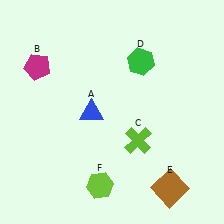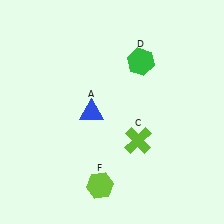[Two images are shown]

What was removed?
The magenta pentagon (B), the brown square (E) were removed in Image 2.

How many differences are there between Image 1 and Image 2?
There are 2 differences between the two images.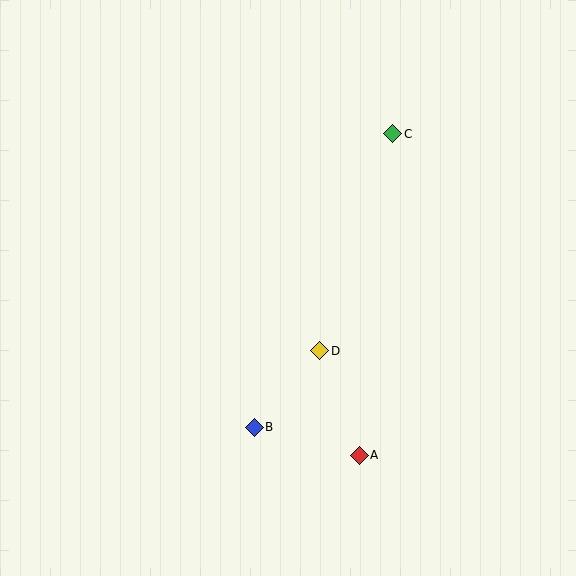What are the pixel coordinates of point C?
Point C is at (393, 134).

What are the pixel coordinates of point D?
Point D is at (320, 351).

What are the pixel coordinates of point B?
Point B is at (254, 427).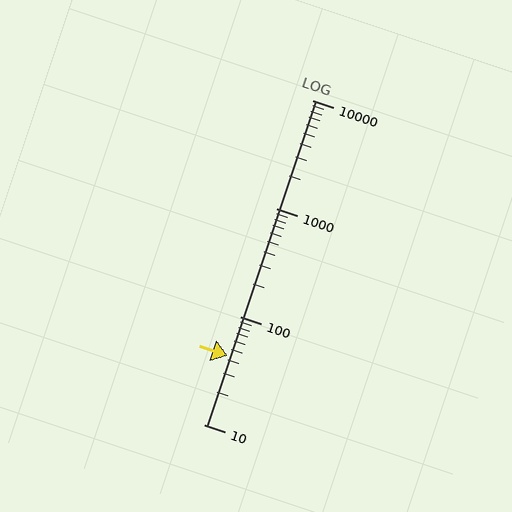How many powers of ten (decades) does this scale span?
The scale spans 3 decades, from 10 to 10000.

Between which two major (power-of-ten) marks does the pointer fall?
The pointer is between 10 and 100.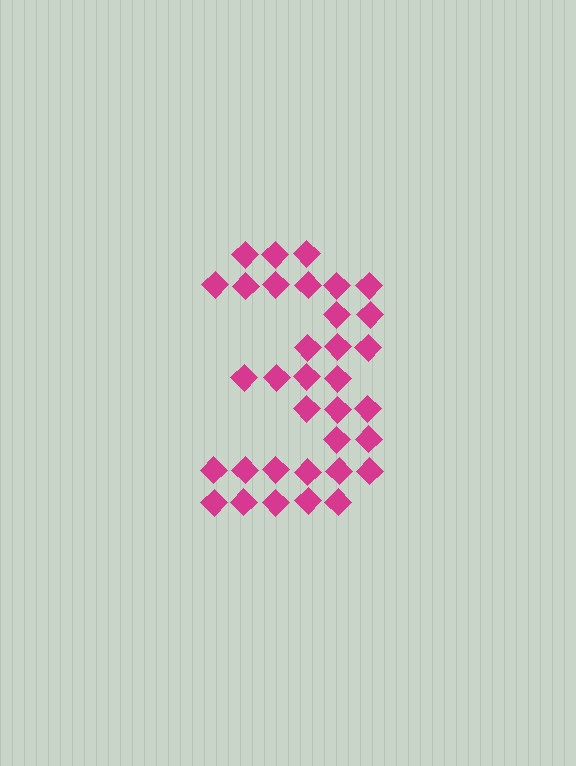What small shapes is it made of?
It is made of small diamonds.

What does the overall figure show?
The overall figure shows the digit 3.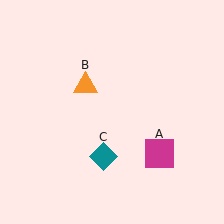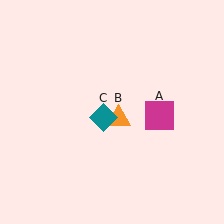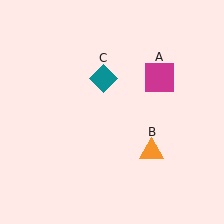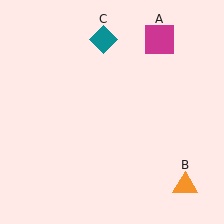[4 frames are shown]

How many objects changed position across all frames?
3 objects changed position: magenta square (object A), orange triangle (object B), teal diamond (object C).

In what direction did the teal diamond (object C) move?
The teal diamond (object C) moved up.